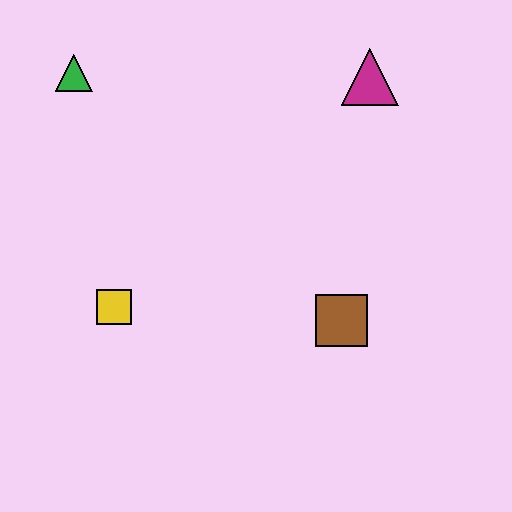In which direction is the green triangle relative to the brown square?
The green triangle is to the left of the brown square.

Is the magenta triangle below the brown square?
No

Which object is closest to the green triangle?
The yellow square is closest to the green triangle.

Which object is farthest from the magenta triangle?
The yellow square is farthest from the magenta triangle.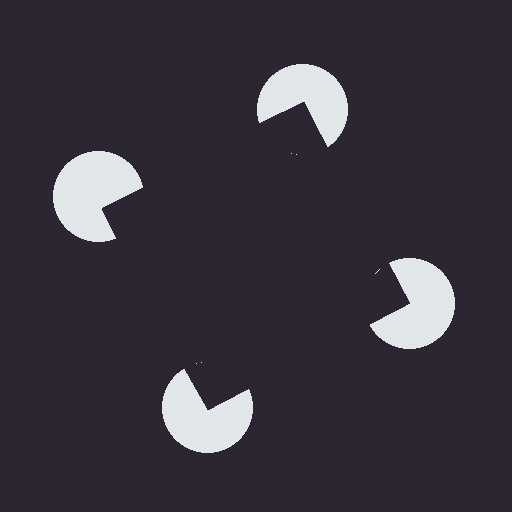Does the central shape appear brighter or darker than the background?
It typically appears slightly darker than the background, even though no actual brightness change is drawn.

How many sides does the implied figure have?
4 sides.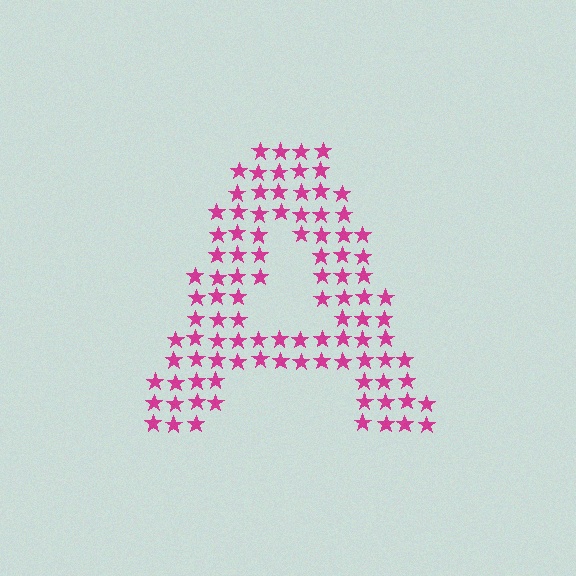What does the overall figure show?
The overall figure shows the letter A.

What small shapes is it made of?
It is made of small stars.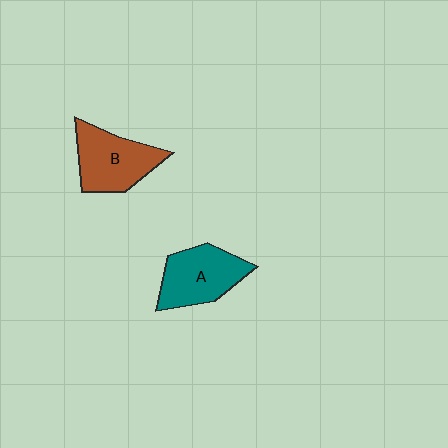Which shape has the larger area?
Shape B (brown).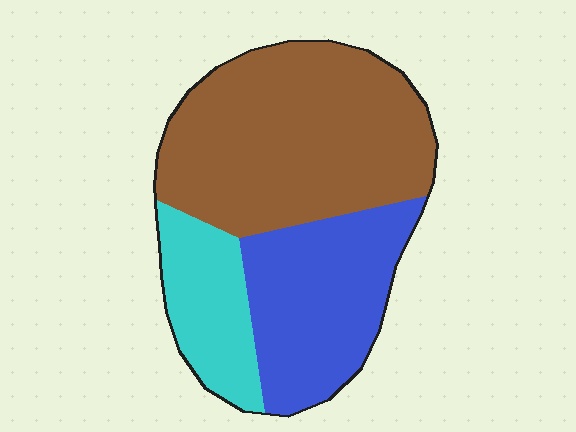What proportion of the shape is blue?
Blue covers around 30% of the shape.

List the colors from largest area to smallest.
From largest to smallest: brown, blue, cyan.